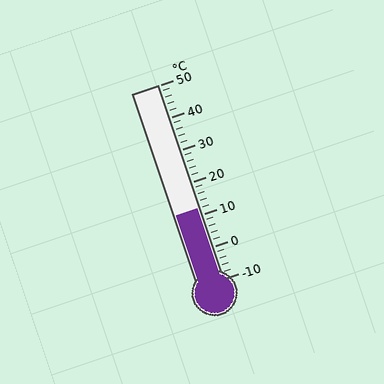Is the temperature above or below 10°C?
The temperature is above 10°C.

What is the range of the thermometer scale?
The thermometer scale ranges from -10°C to 50°C.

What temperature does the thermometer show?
The thermometer shows approximately 12°C.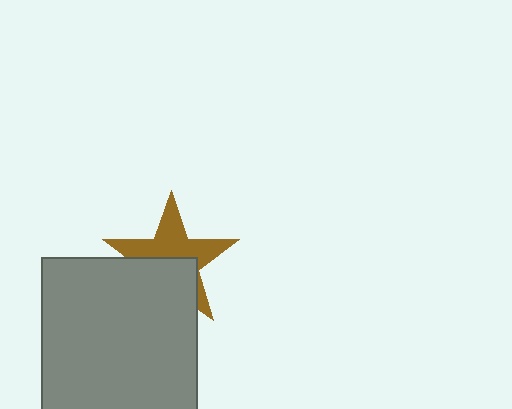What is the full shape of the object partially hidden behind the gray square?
The partially hidden object is a brown star.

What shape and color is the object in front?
The object in front is a gray square.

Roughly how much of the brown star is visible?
About half of it is visible (roughly 55%).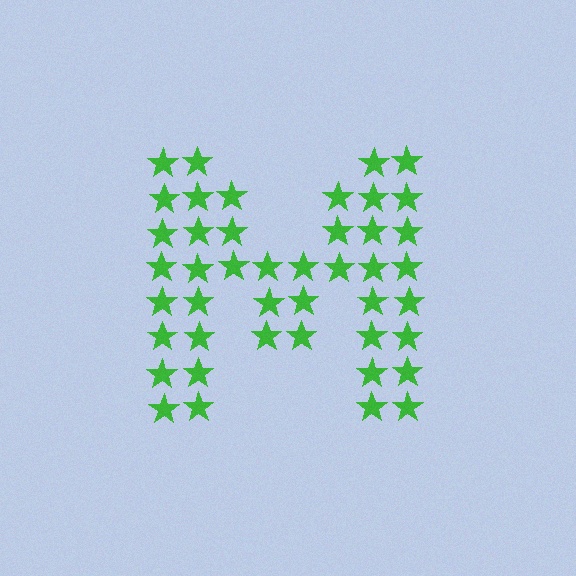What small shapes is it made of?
It is made of small stars.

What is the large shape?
The large shape is the letter M.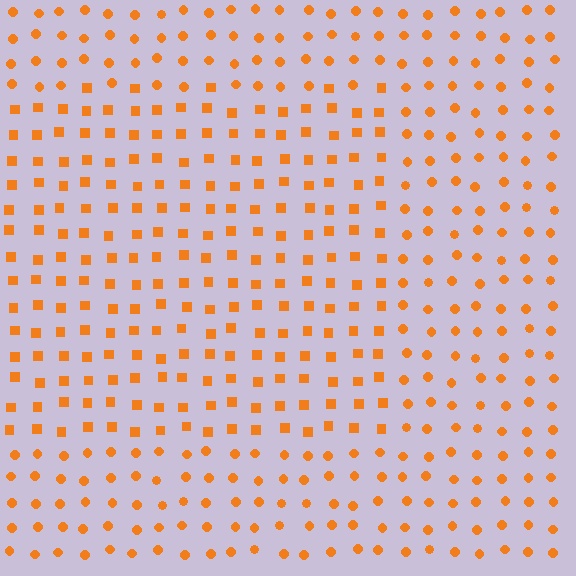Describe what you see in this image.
The image is filled with small orange elements arranged in a uniform grid. A rectangle-shaped region contains squares, while the surrounding area contains circles. The boundary is defined purely by the change in element shape.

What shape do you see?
I see a rectangle.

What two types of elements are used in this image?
The image uses squares inside the rectangle region and circles outside it.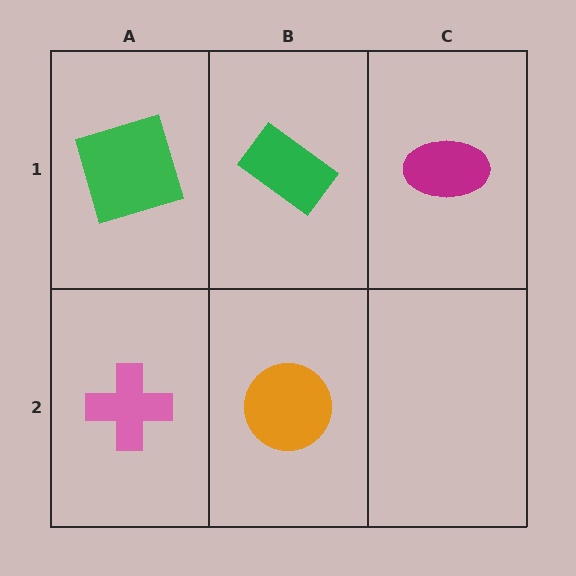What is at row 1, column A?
A green square.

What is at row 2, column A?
A pink cross.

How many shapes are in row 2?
2 shapes.